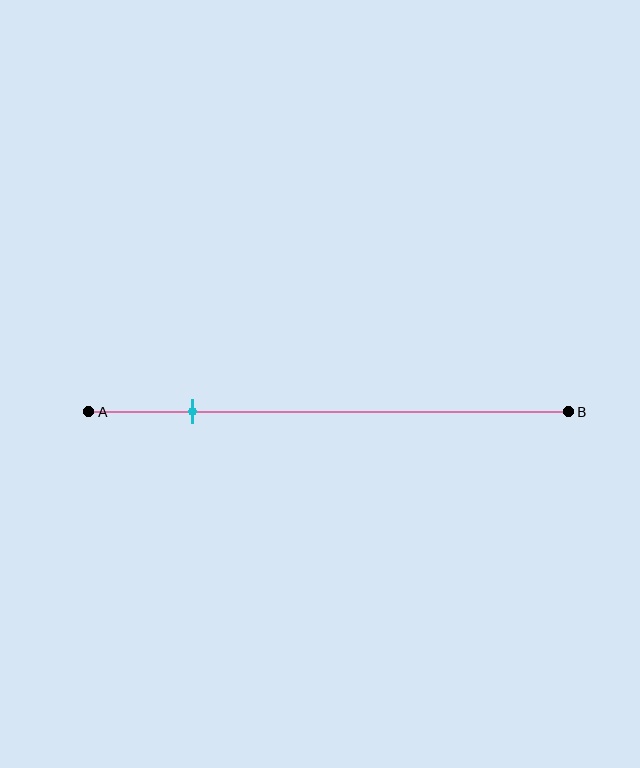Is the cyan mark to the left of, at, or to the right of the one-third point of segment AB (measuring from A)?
The cyan mark is to the left of the one-third point of segment AB.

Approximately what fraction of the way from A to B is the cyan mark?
The cyan mark is approximately 20% of the way from A to B.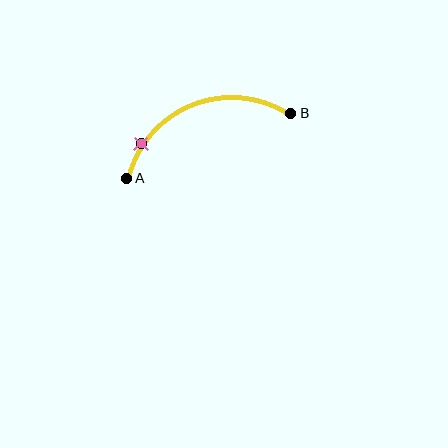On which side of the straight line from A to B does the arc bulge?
The arc bulges above the straight line connecting A and B.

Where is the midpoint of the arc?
The arc midpoint is the point on the curve farthest from the straight line joining A and B. It sits above that line.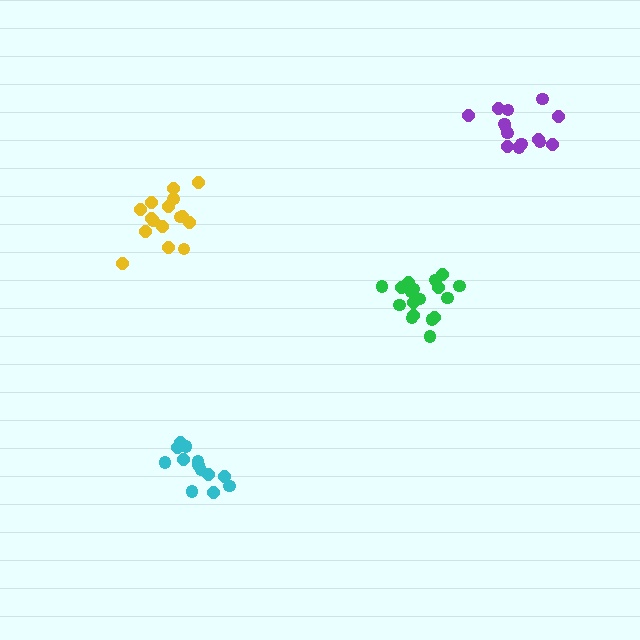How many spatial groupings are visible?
There are 4 spatial groupings.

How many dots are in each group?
Group 1: 16 dots, Group 2: 14 dots, Group 3: 13 dots, Group 4: 18 dots (61 total).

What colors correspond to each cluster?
The clusters are colored: yellow, purple, cyan, green.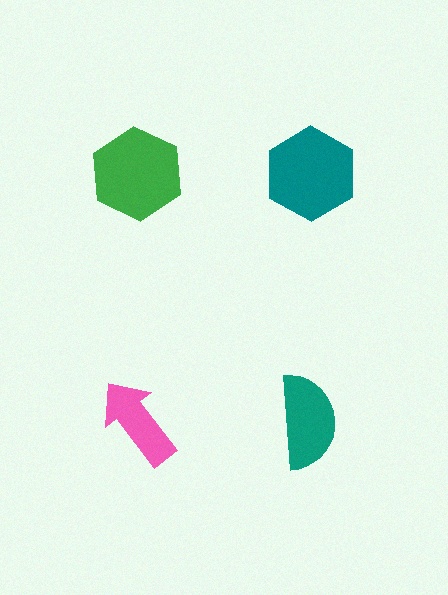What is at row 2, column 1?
A pink arrow.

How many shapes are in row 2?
2 shapes.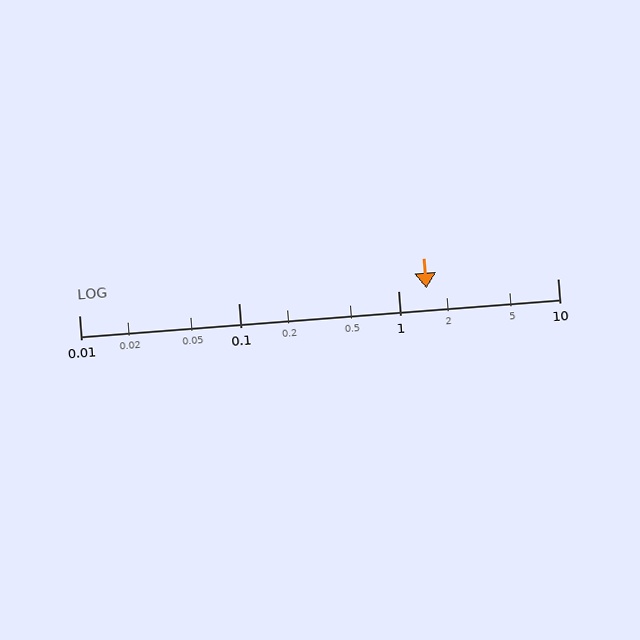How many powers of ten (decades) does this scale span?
The scale spans 3 decades, from 0.01 to 10.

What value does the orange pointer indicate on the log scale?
The pointer indicates approximately 1.5.